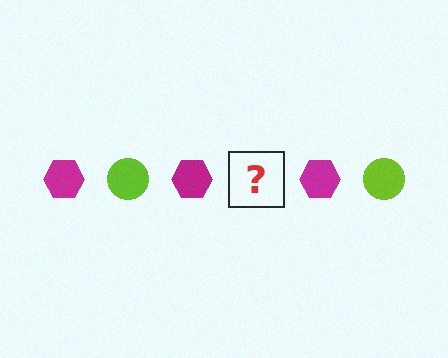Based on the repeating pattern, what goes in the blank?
The blank should be a lime circle.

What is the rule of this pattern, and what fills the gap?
The rule is that the pattern alternates between magenta hexagon and lime circle. The gap should be filled with a lime circle.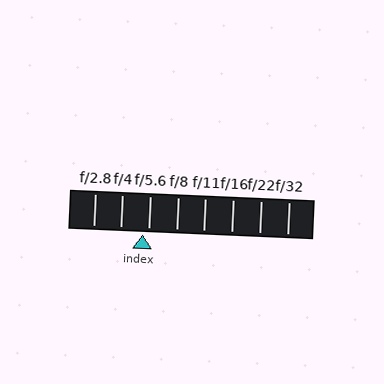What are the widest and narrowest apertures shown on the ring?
The widest aperture shown is f/2.8 and the narrowest is f/32.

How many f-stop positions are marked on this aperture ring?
There are 8 f-stop positions marked.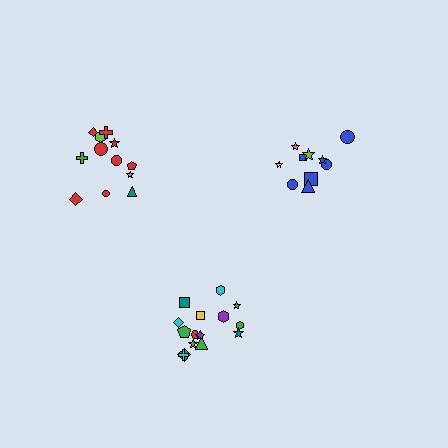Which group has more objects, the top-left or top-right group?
The top-left group.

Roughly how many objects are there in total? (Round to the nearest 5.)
Roughly 35 objects in total.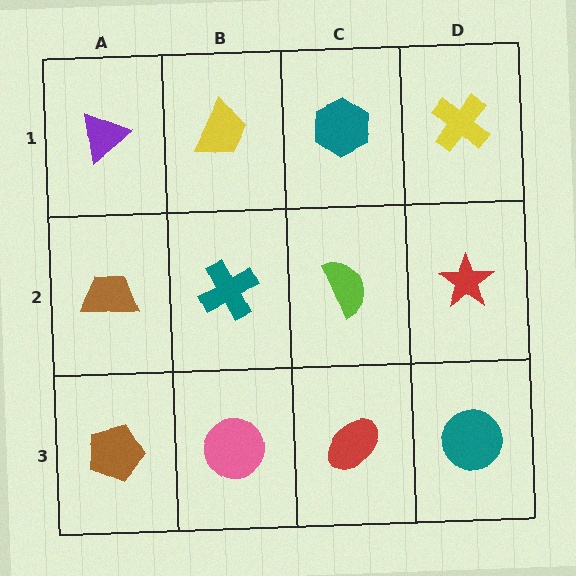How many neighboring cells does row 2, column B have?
4.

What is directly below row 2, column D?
A teal circle.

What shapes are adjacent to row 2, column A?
A purple triangle (row 1, column A), a brown pentagon (row 3, column A), a teal cross (row 2, column B).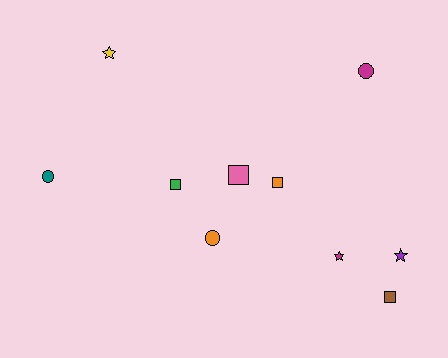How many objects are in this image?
There are 10 objects.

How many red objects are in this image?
There are no red objects.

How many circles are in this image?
There are 3 circles.